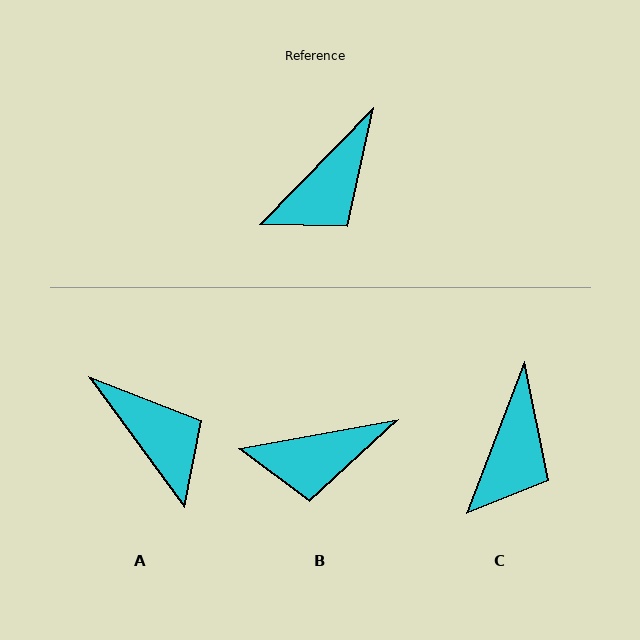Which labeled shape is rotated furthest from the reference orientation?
A, about 81 degrees away.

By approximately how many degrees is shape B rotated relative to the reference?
Approximately 35 degrees clockwise.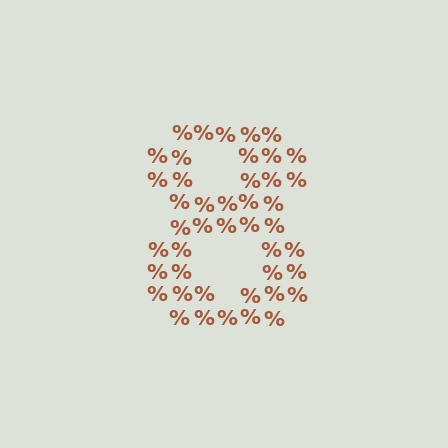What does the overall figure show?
The overall figure shows the digit 8.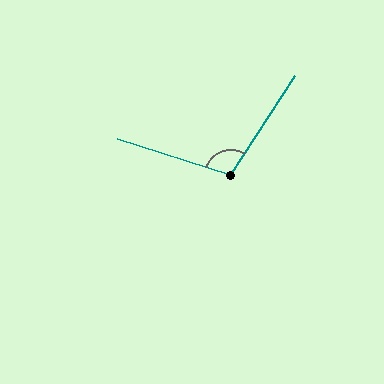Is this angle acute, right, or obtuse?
It is obtuse.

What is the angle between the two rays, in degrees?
Approximately 105 degrees.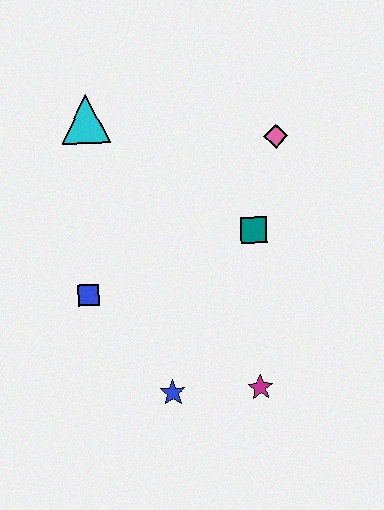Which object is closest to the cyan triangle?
The blue square is closest to the cyan triangle.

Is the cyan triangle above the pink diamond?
Yes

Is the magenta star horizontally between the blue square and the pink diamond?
Yes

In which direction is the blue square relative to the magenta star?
The blue square is to the left of the magenta star.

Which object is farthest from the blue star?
The cyan triangle is farthest from the blue star.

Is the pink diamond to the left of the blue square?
No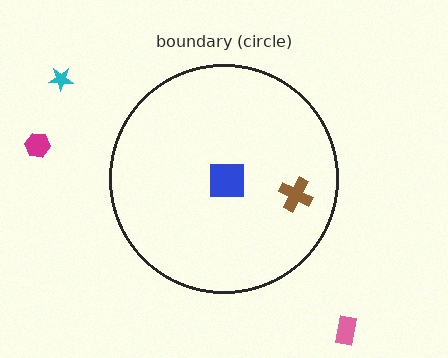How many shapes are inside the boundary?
2 inside, 3 outside.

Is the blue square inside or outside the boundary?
Inside.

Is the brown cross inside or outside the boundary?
Inside.